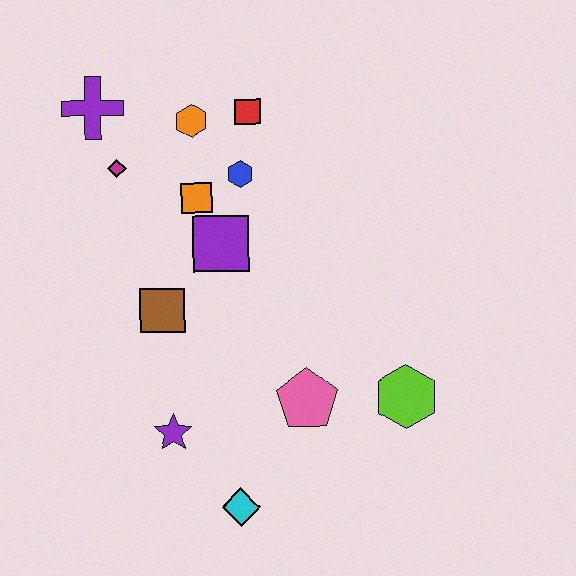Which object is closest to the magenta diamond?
The purple cross is closest to the magenta diamond.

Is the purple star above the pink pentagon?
No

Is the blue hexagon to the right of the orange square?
Yes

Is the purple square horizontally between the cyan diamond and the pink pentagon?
No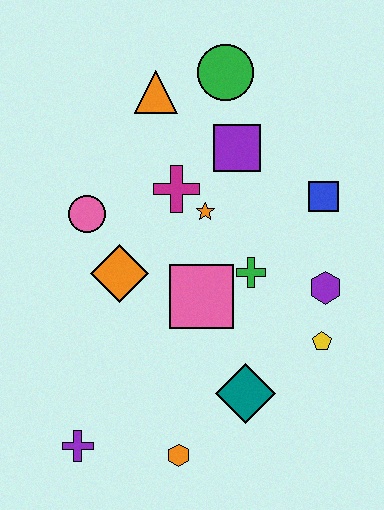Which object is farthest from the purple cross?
The green circle is farthest from the purple cross.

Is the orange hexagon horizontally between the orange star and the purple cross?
Yes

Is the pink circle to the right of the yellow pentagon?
No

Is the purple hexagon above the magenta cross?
No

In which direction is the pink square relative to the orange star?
The pink square is below the orange star.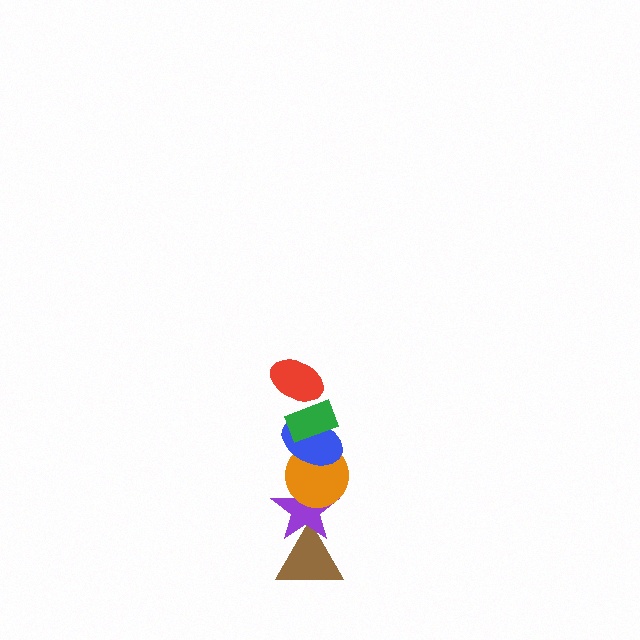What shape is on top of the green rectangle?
The red ellipse is on top of the green rectangle.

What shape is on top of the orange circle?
The blue ellipse is on top of the orange circle.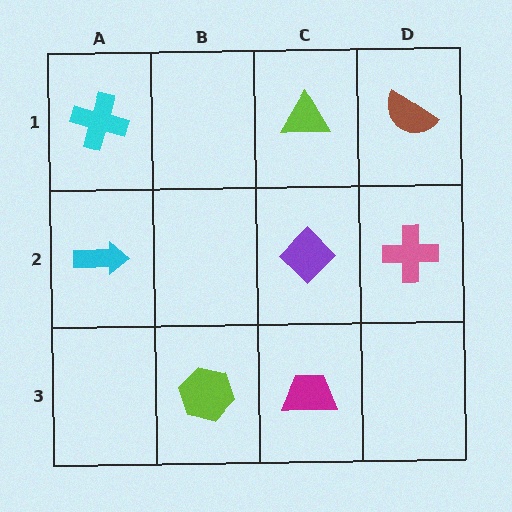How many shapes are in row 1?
3 shapes.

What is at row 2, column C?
A purple diamond.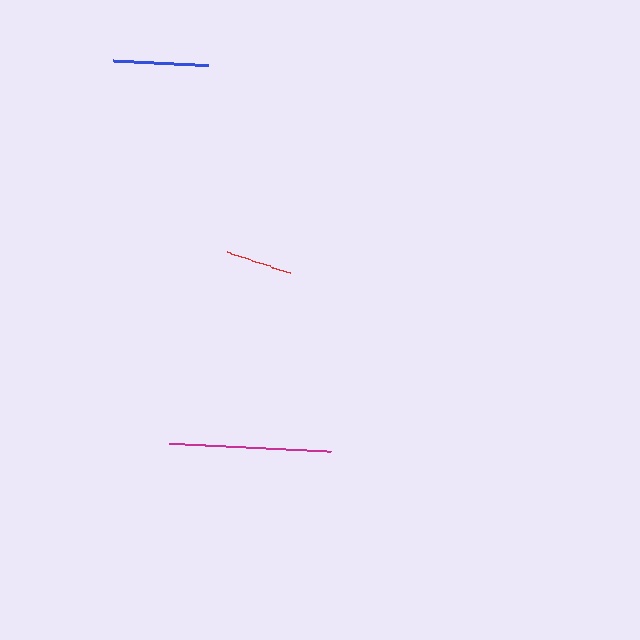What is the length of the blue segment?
The blue segment is approximately 96 pixels long.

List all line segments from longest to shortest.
From longest to shortest: magenta, blue, red.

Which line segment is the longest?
The magenta line is the longest at approximately 162 pixels.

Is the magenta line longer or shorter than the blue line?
The magenta line is longer than the blue line.